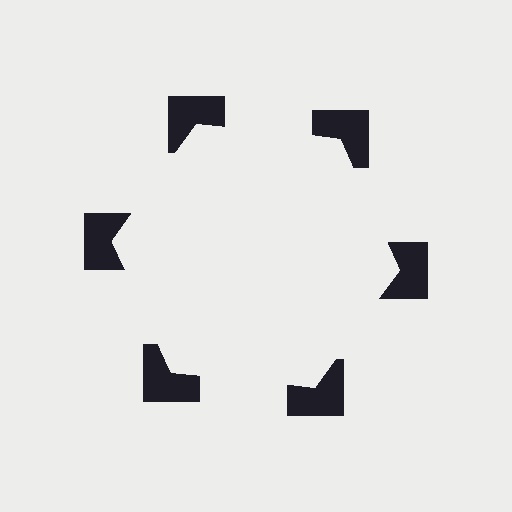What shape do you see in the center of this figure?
An illusory hexagon — its edges are inferred from the aligned wedge cuts in the notched squares, not physically drawn.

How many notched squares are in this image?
There are 6 — one at each vertex of the illusory hexagon.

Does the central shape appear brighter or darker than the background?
It typically appears slightly brighter than the background, even though no actual brightness change is drawn.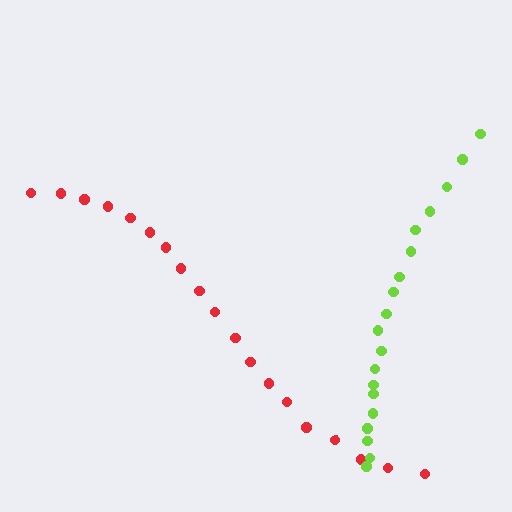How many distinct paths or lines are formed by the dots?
There are 2 distinct paths.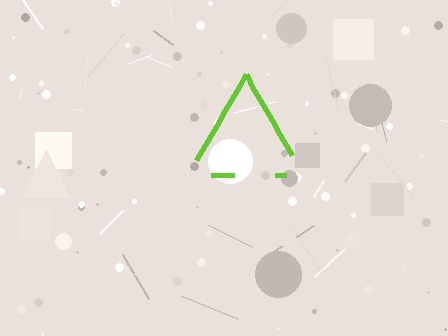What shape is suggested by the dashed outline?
The dashed outline suggests a triangle.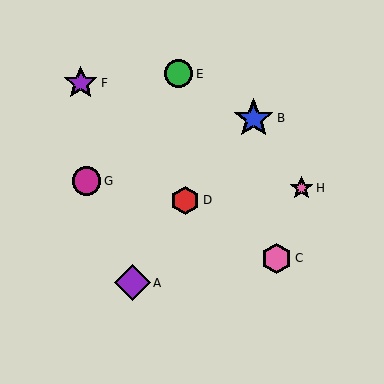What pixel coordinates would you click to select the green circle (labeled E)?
Click at (179, 74) to select the green circle E.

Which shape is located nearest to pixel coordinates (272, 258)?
The pink hexagon (labeled C) at (277, 259) is nearest to that location.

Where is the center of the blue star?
The center of the blue star is at (254, 118).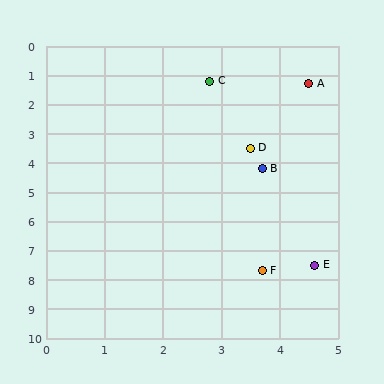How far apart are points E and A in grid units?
Points E and A are about 6.2 grid units apart.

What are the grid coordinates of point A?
Point A is at approximately (4.5, 1.3).